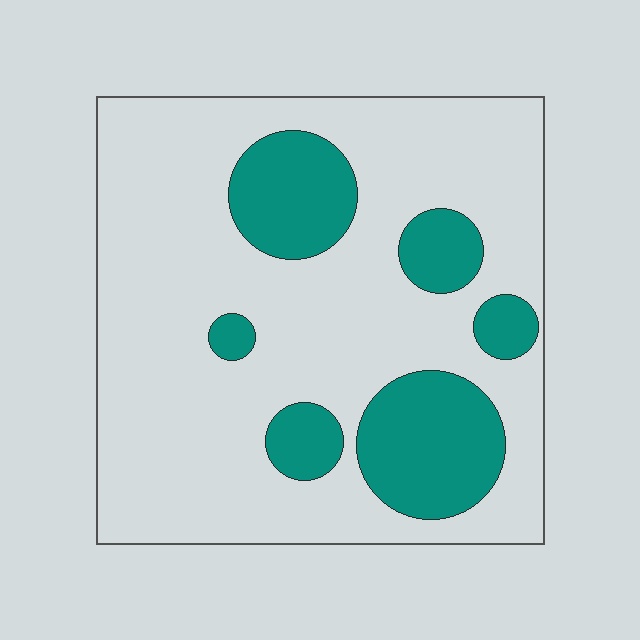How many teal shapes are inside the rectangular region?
6.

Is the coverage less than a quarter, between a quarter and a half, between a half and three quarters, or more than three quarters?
Less than a quarter.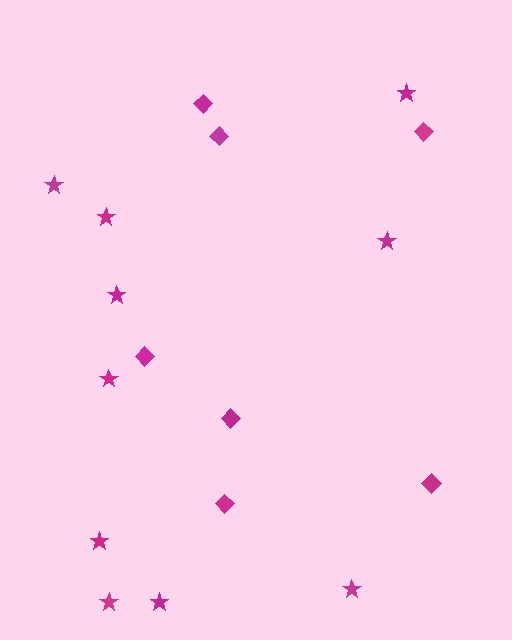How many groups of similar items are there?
There are 2 groups: one group of diamonds (7) and one group of stars (10).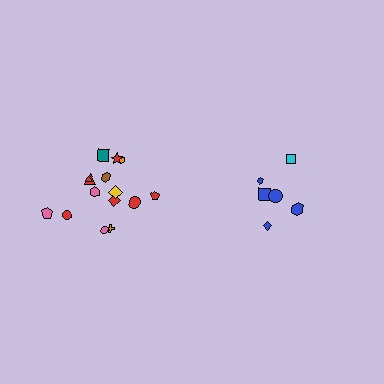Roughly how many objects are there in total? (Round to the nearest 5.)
Roughly 20 objects in total.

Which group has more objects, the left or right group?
The left group.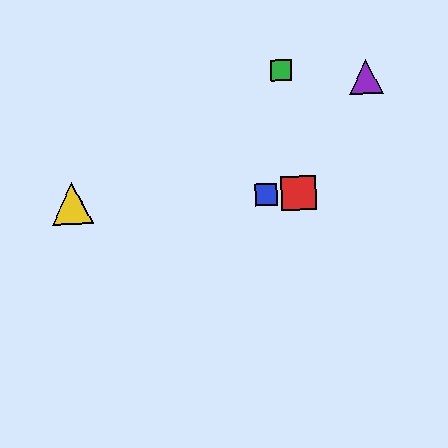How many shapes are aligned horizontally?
3 shapes (the red square, the blue square, the yellow triangle) are aligned horizontally.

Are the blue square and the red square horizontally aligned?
Yes, both are at y≈194.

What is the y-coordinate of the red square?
The red square is at y≈193.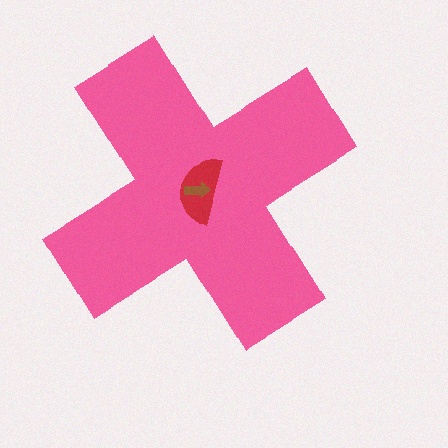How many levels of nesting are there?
3.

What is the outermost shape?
The pink cross.